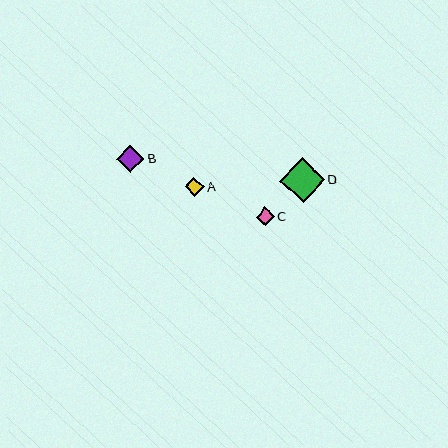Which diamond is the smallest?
Diamond C is the smallest with a size of approximately 18 pixels.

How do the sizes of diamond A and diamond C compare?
Diamond A and diamond C are approximately the same size.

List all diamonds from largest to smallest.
From largest to smallest: D, B, A, C.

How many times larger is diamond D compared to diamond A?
Diamond D is approximately 2.4 times the size of diamond A.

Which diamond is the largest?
Diamond D is the largest with a size of approximately 45 pixels.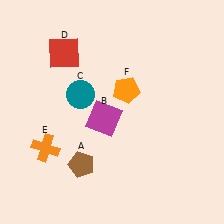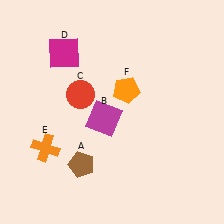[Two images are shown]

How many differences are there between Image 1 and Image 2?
There are 2 differences between the two images.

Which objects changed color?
C changed from teal to red. D changed from red to magenta.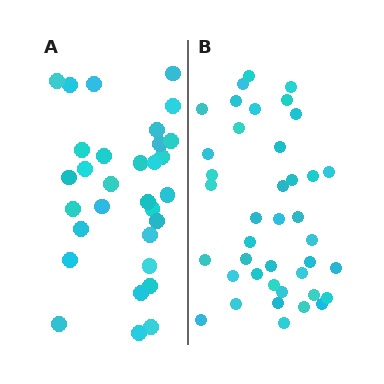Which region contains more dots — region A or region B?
Region B (the right region) has more dots.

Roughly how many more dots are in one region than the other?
Region B has roughly 8 or so more dots than region A.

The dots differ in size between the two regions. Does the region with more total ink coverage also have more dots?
No. Region A has more total ink coverage because its dots are larger, but region B actually contains more individual dots. Total area can be misleading — the number of items is what matters here.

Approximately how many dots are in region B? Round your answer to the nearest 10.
About 40 dots.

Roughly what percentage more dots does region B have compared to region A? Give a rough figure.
About 30% more.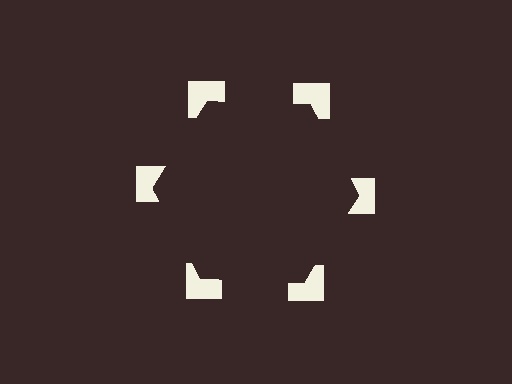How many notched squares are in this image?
There are 6 — one at each vertex of the illusory hexagon.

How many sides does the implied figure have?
6 sides.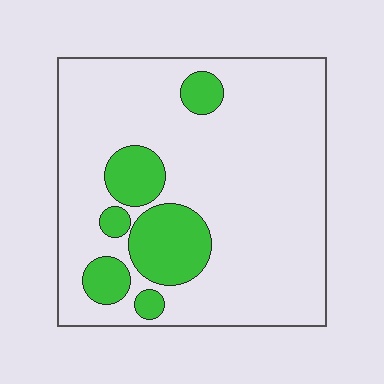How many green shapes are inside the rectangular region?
6.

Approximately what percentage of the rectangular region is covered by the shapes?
Approximately 20%.